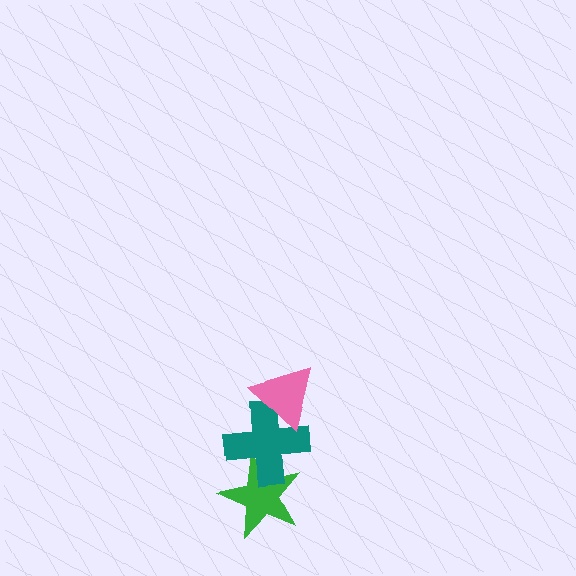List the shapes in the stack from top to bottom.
From top to bottom: the pink triangle, the teal cross, the green star.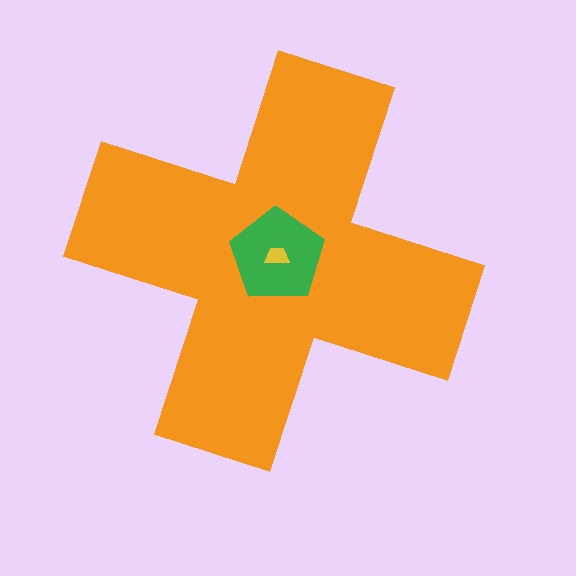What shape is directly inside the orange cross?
The green pentagon.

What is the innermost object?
The yellow trapezoid.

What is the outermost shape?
The orange cross.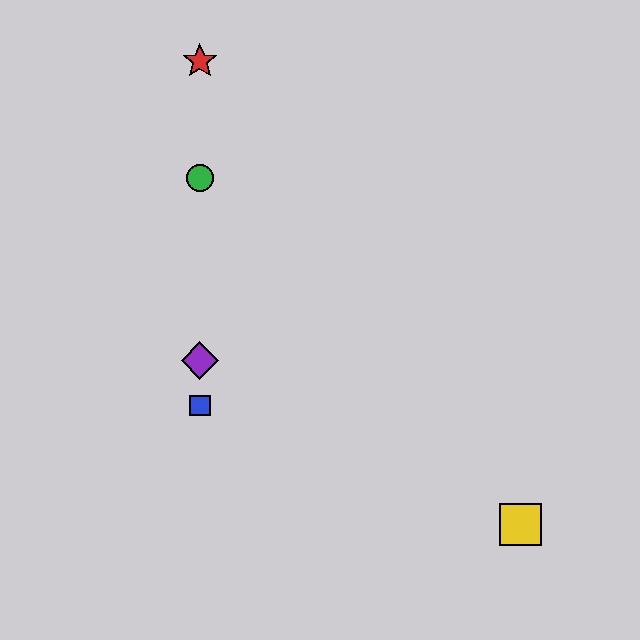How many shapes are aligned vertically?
4 shapes (the red star, the blue square, the green circle, the purple diamond) are aligned vertically.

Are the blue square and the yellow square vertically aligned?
No, the blue square is at x≈200 and the yellow square is at x≈521.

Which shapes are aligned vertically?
The red star, the blue square, the green circle, the purple diamond are aligned vertically.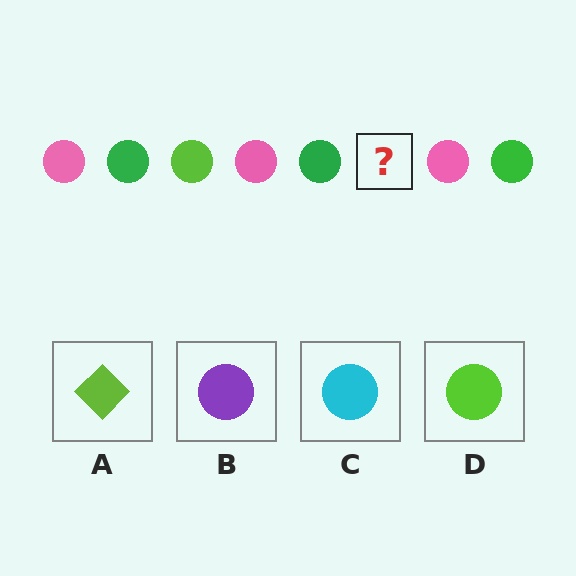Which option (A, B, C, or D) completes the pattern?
D.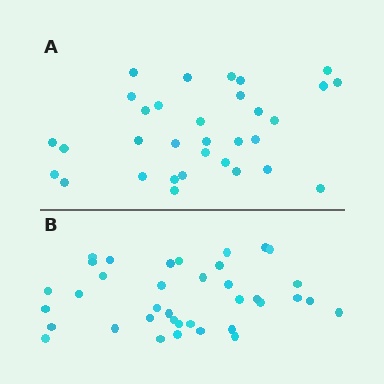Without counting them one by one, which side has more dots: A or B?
Region B (the bottom region) has more dots.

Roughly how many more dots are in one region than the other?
Region B has about 5 more dots than region A.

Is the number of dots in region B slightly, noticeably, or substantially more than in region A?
Region B has only slightly more — the two regions are fairly close. The ratio is roughly 1.2 to 1.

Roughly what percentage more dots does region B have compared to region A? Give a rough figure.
About 15% more.